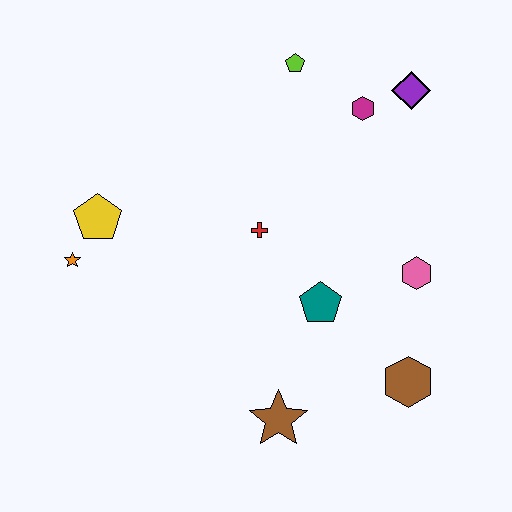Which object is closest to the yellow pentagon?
The orange star is closest to the yellow pentagon.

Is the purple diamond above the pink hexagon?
Yes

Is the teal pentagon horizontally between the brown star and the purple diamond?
Yes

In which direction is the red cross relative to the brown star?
The red cross is above the brown star.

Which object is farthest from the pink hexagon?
The orange star is farthest from the pink hexagon.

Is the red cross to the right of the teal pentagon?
No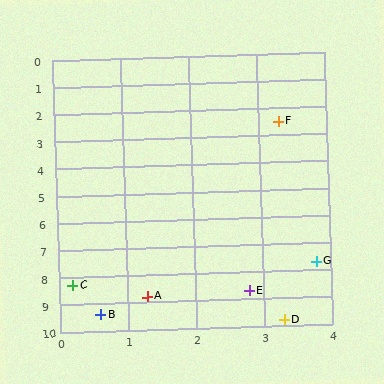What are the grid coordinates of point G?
Point G is at approximately (3.8, 7.7).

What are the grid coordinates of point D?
Point D is at approximately (3.3, 9.8).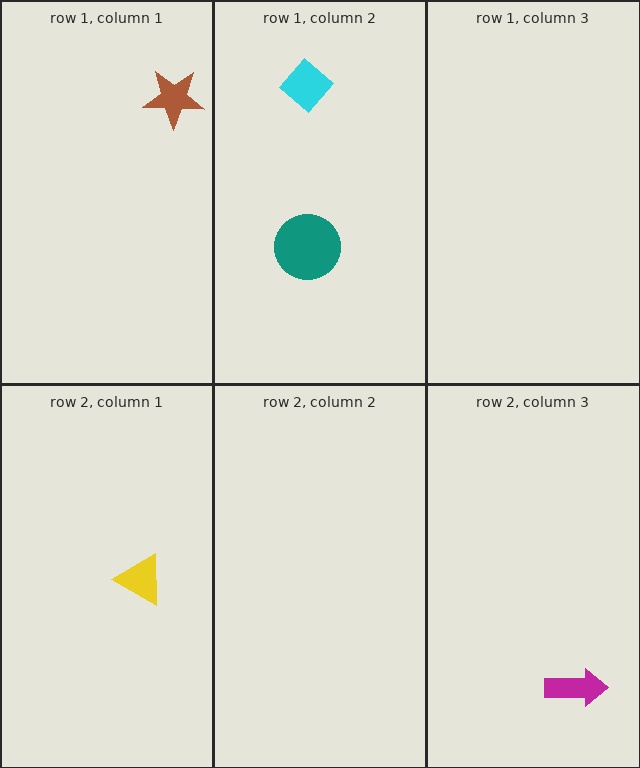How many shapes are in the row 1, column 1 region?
1.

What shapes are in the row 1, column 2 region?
The teal circle, the cyan diamond.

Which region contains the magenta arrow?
The row 2, column 3 region.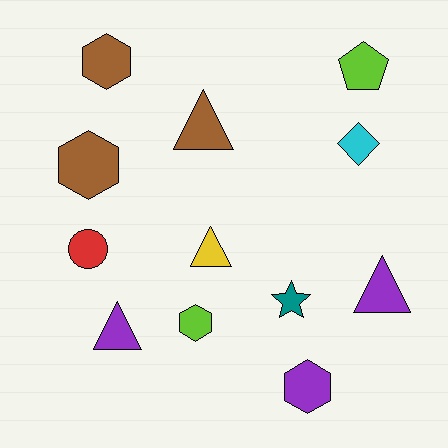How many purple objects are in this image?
There are 3 purple objects.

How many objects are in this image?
There are 12 objects.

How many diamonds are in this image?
There is 1 diamond.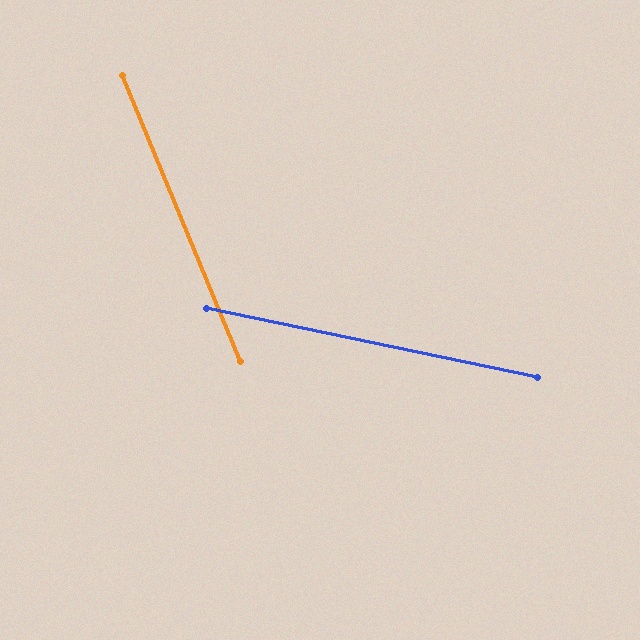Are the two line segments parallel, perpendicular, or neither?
Neither parallel nor perpendicular — they differ by about 56°.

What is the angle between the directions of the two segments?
Approximately 56 degrees.